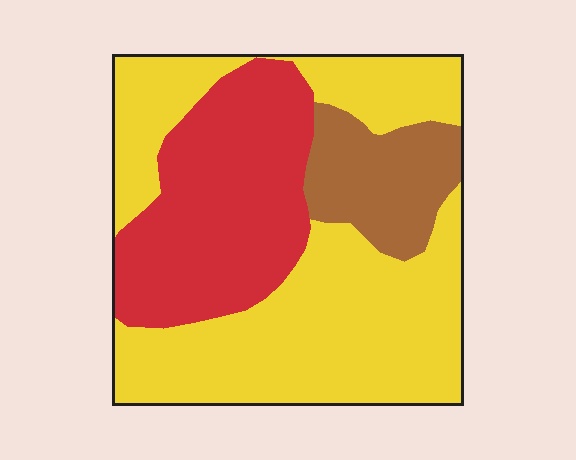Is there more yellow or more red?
Yellow.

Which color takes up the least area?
Brown, at roughly 15%.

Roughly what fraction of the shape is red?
Red covers roughly 30% of the shape.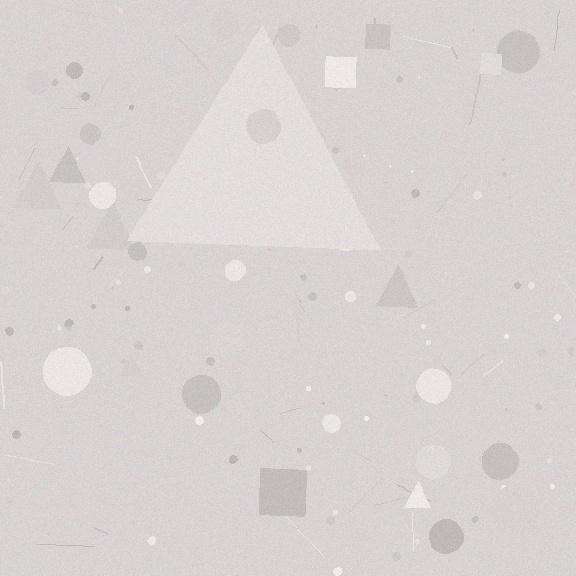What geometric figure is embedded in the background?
A triangle is embedded in the background.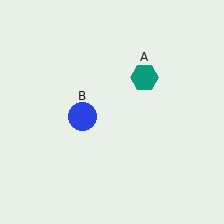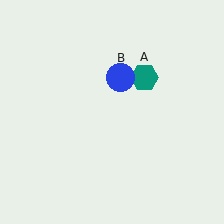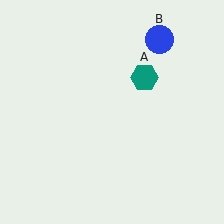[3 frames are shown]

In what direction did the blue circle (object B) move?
The blue circle (object B) moved up and to the right.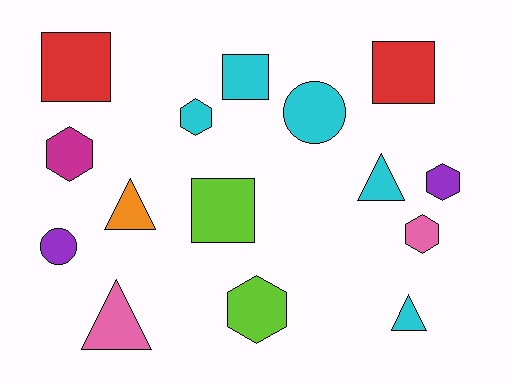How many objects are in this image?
There are 15 objects.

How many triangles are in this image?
There are 4 triangles.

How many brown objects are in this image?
There are no brown objects.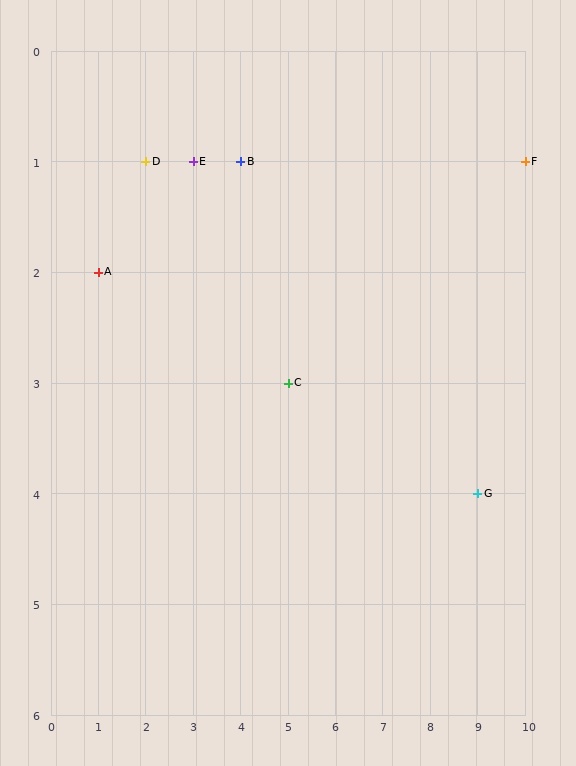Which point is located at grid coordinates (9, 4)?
Point G is at (9, 4).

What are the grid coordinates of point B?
Point B is at grid coordinates (4, 1).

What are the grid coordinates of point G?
Point G is at grid coordinates (9, 4).